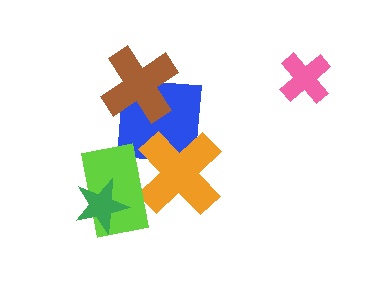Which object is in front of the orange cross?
The lime rectangle is in front of the orange cross.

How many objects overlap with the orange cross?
2 objects overlap with the orange cross.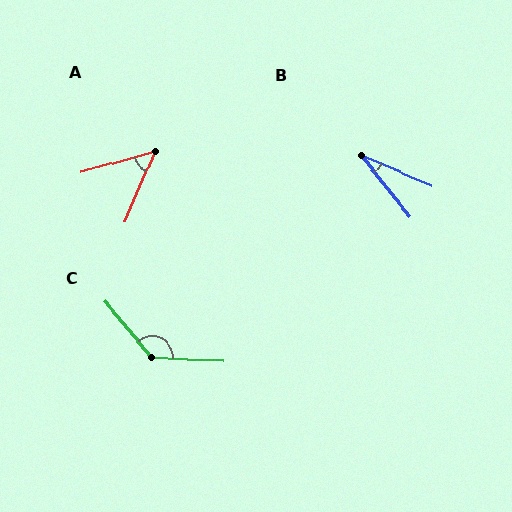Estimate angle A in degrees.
Approximately 52 degrees.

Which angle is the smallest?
B, at approximately 29 degrees.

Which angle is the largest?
C, at approximately 132 degrees.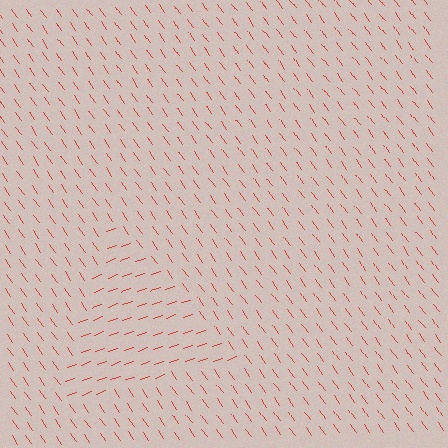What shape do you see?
I see a triangle.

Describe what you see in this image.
The image is filled with small red line segments. A triangle region in the image has lines oriented differently from the surrounding lines, creating a visible texture boundary.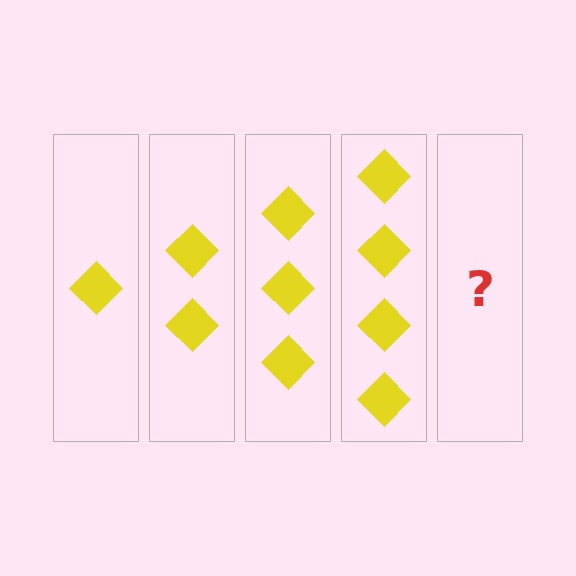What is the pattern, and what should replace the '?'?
The pattern is that each step adds one more diamond. The '?' should be 5 diamonds.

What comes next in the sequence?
The next element should be 5 diamonds.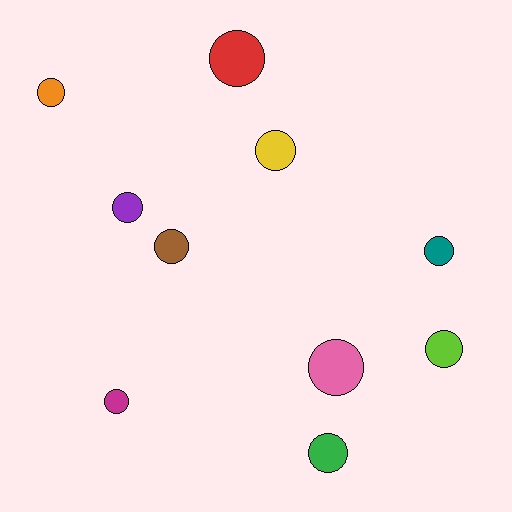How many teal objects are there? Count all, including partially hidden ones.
There is 1 teal object.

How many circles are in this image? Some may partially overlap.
There are 10 circles.